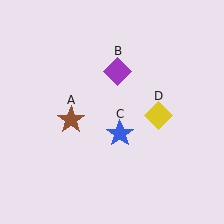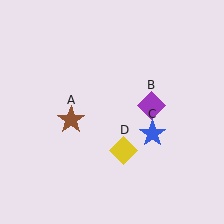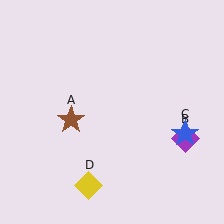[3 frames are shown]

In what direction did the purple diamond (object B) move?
The purple diamond (object B) moved down and to the right.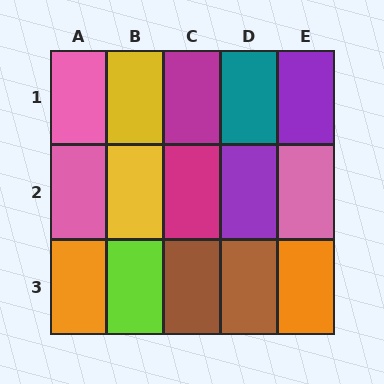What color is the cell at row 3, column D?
Brown.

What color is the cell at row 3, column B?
Lime.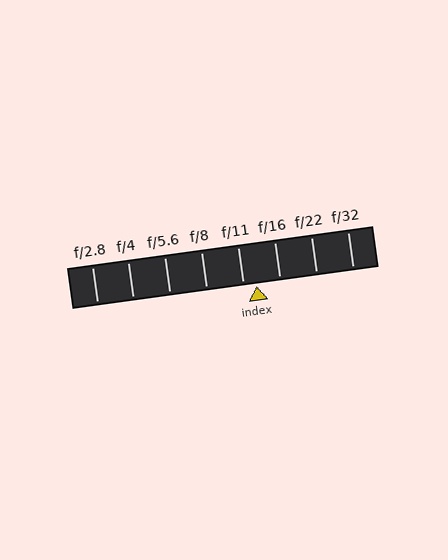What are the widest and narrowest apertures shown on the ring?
The widest aperture shown is f/2.8 and the narrowest is f/32.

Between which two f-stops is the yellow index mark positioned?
The index mark is between f/11 and f/16.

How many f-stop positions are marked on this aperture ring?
There are 8 f-stop positions marked.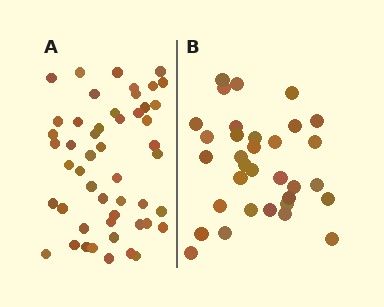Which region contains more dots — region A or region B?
Region A (the left region) has more dots.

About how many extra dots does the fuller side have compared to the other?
Region A has approximately 15 more dots than region B.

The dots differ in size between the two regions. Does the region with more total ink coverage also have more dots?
No. Region B has more total ink coverage because its dots are larger, but region A actually contains more individual dots. Total area can be misleading — the number of items is what matters here.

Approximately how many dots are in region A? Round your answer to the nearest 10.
About 50 dots.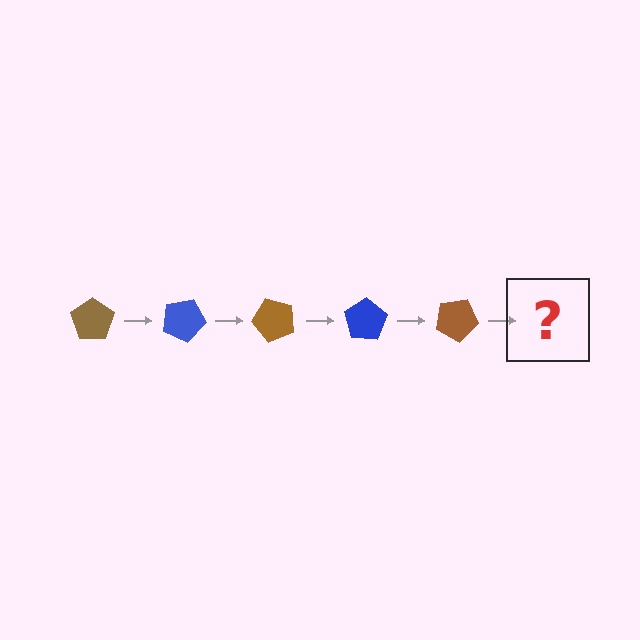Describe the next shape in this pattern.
It should be a blue pentagon, rotated 125 degrees from the start.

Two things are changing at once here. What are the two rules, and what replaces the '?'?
The two rules are that it rotates 25 degrees each step and the color cycles through brown and blue. The '?' should be a blue pentagon, rotated 125 degrees from the start.